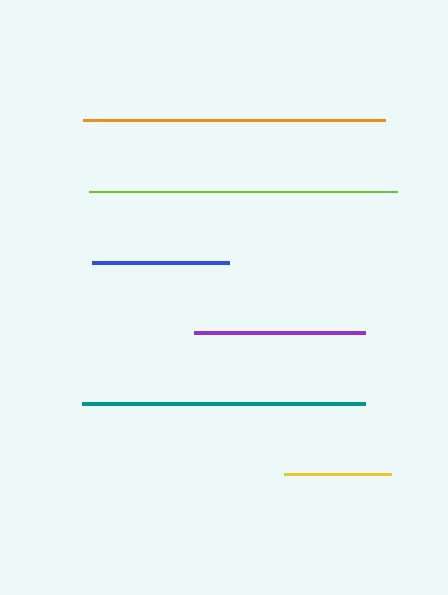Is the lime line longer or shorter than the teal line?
The lime line is longer than the teal line.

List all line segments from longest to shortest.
From longest to shortest: lime, orange, teal, purple, blue, yellow.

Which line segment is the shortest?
The yellow line is the shortest at approximately 106 pixels.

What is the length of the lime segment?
The lime segment is approximately 307 pixels long.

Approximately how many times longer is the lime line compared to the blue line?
The lime line is approximately 2.2 times the length of the blue line.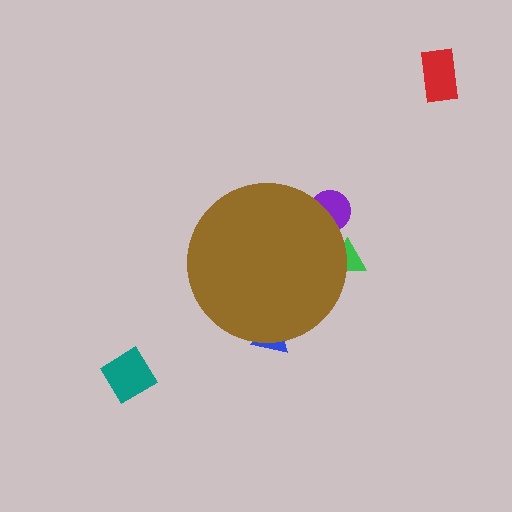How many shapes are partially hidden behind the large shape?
3 shapes are partially hidden.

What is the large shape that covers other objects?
A brown circle.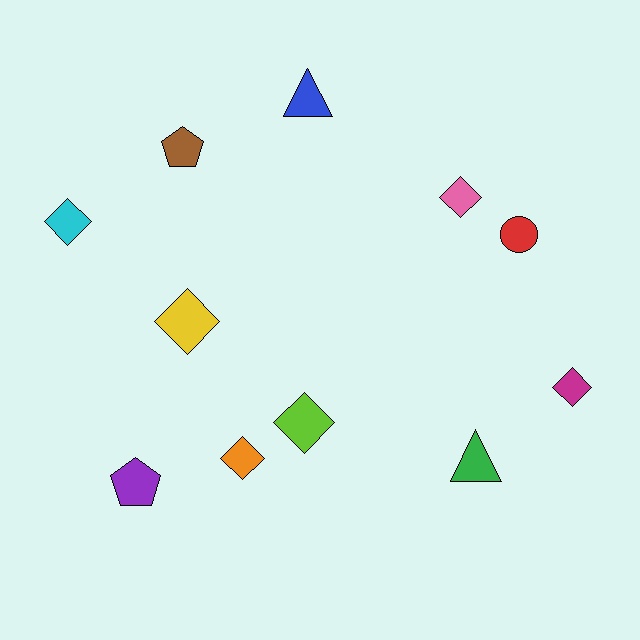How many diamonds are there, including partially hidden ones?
There are 6 diamonds.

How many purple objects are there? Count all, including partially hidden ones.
There is 1 purple object.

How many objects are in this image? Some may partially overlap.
There are 11 objects.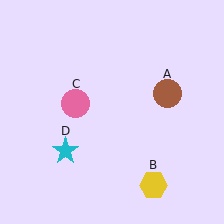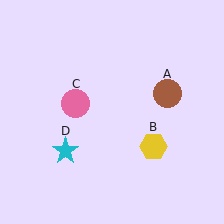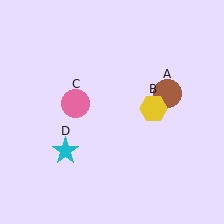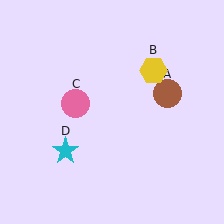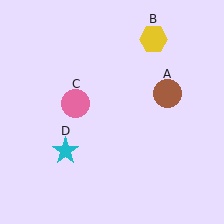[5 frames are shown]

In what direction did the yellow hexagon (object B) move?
The yellow hexagon (object B) moved up.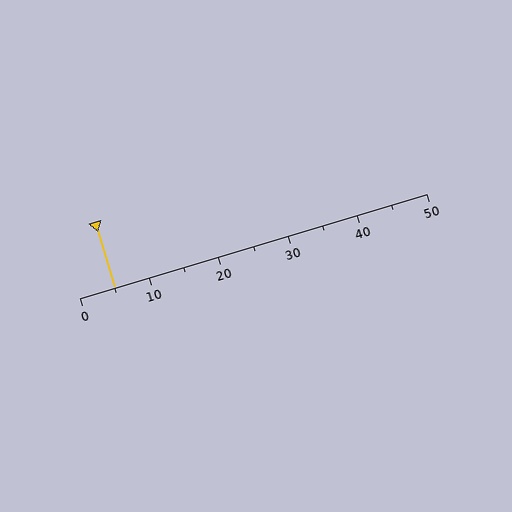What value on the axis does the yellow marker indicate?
The marker indicates approximately 5.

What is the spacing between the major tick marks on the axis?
The major ticks are spaced 10 apart.